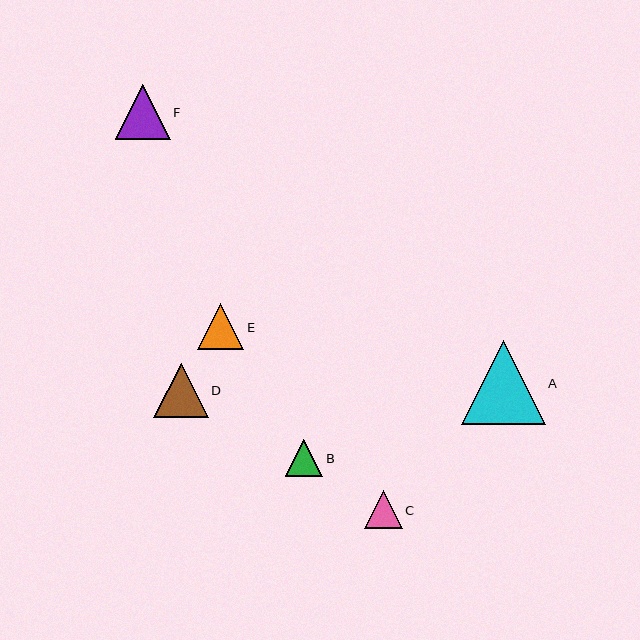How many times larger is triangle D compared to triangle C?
Triangle D is approximately 1.4 times the size of triangle C.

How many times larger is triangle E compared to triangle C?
Triangle E is approximately 1.2 times the size of triangle C.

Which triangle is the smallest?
Triangle B is the smallest with a size of approximately 38 pixels.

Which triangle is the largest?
Triangle A is the largest with a size of approximately 84 pixels.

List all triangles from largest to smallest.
From largest to smallest: A, F, D, E, C, B.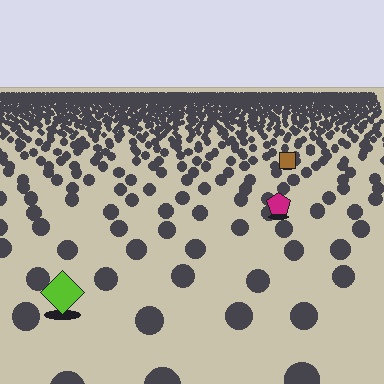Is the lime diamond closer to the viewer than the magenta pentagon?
Yes. The lime diamond is closer — you can tell from the texture gradient: the ground texture is coarser near it.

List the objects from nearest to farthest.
From nearest to farthest: the lime diamond, the magenta pentagon, the brown square.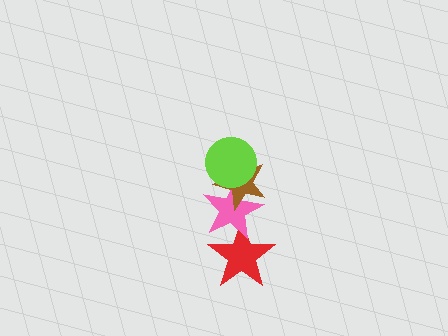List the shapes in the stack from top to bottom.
From top to bottom: the lime circle, the brown star, the pink star, the red star.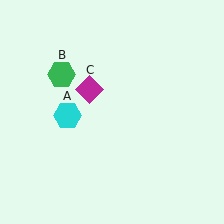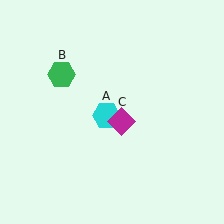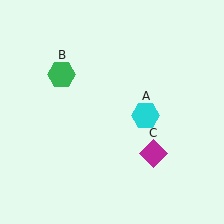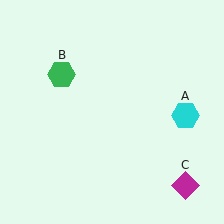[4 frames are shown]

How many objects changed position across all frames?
2 objects changed position: cyan hexagon (object A), magenta diamond (object C).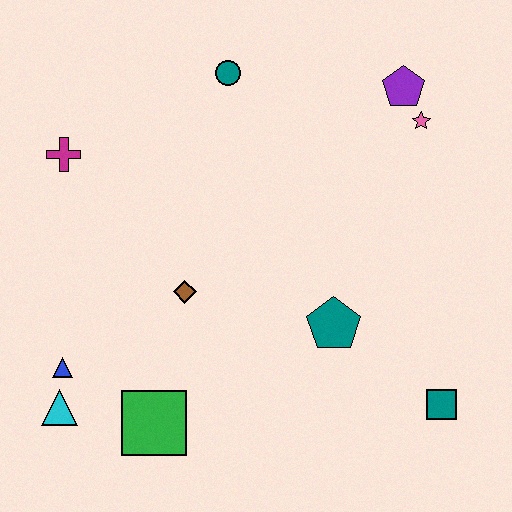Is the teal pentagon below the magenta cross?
Yes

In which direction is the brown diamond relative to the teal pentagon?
The brown diamond is to the left of the teal pentagon.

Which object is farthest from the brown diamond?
The purple pentagon is farthest from the brown diamond.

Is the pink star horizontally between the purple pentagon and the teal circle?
No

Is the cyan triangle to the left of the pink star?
Yes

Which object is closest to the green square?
The cyan triangle is closest to the green square.